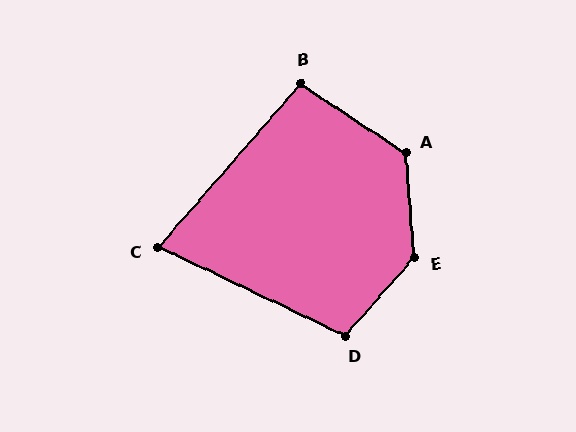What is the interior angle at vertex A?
Approximately 129 degrees (obtuse).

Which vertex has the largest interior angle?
E, at approximately 134 degrees.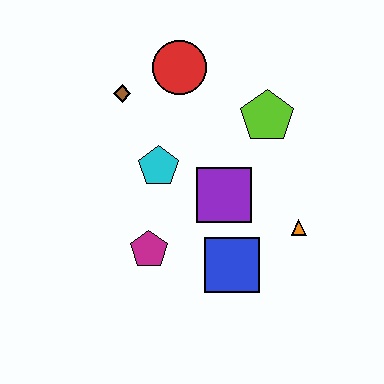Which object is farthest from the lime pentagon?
The magenta pentagon is farthest from the lime pentagon.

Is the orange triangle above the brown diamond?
No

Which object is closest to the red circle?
The brown diamond is closest to the red circle.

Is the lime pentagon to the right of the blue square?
Yes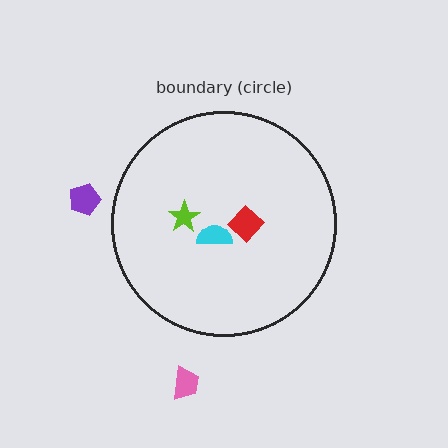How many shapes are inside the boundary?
3 inside, 2 outside.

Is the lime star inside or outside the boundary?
Inside.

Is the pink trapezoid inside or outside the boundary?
Outside.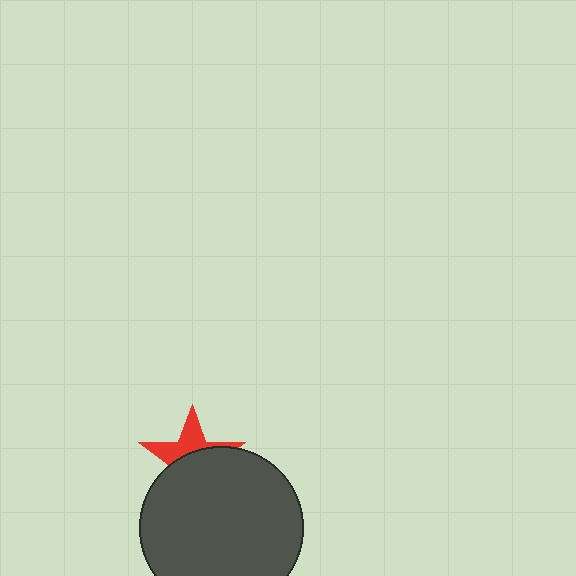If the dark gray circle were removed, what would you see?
You would see the complete red star.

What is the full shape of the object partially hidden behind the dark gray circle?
The partially hidden object is a red star.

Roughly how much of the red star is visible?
A small part of it is visible (roughly 41%).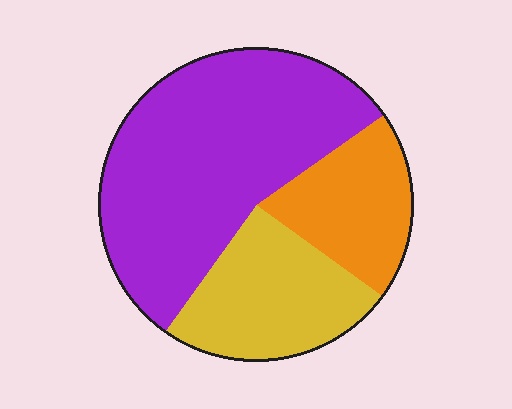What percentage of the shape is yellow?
Yellow covers 25% of the shape.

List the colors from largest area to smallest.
From largest to smallest: purple, yellow, orange.